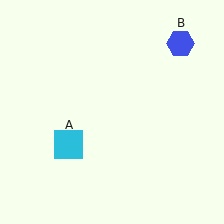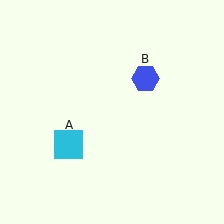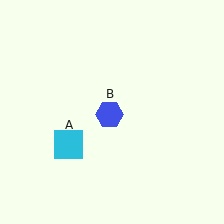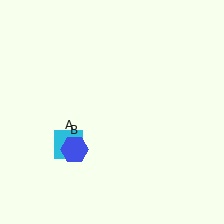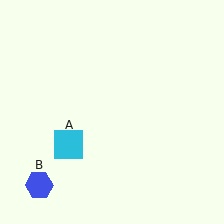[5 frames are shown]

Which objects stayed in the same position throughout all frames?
Cyan square (object A) remained stationary.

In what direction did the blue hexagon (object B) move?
The blue hexagon (object B) moved down and to the left.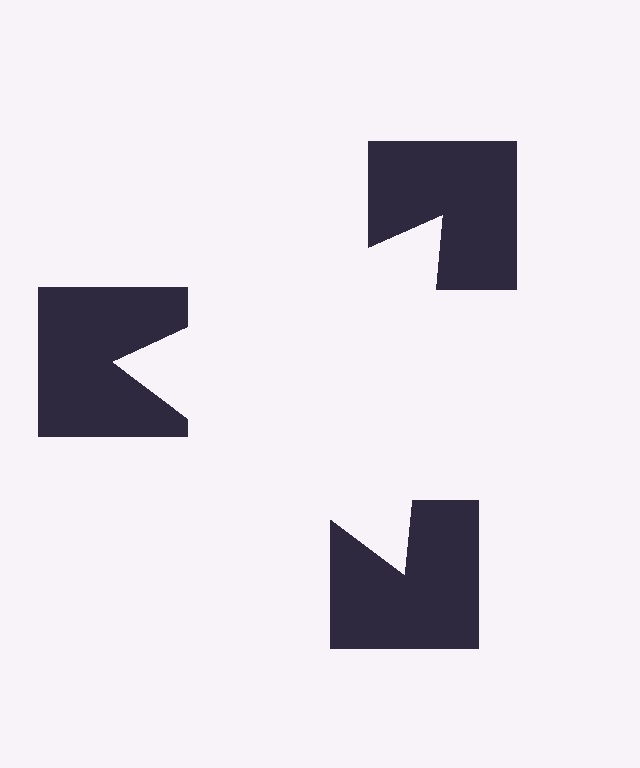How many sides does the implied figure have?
3 sides.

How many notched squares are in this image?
There are 3 — one at each vertex of the illusory triangle.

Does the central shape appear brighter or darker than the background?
It typically appears slightly brighter than the background, even though no actual brightness change is drawn.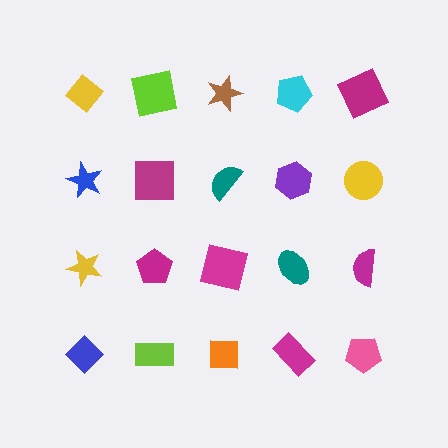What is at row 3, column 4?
A teal ellipse.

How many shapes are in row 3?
5 shapes.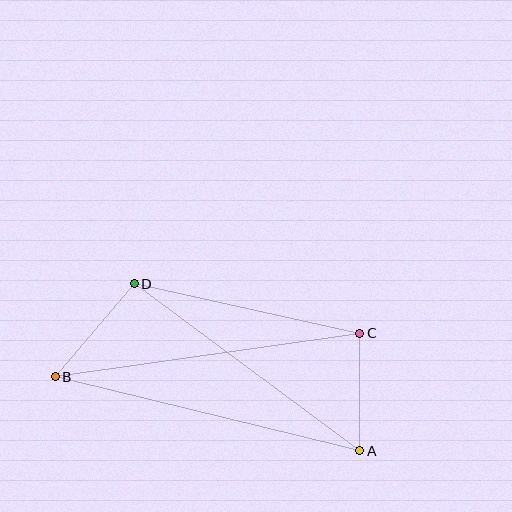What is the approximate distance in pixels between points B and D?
The distance between B and D is approximately 122 pixels.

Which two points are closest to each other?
Points A and C are closest to each other.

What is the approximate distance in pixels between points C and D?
The distance between C and D is approximately 231 pixels.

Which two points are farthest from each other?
Points A and B are farthest from each other.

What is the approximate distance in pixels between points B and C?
The distance between B and C is approximately 308 pixels.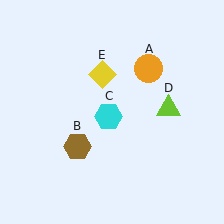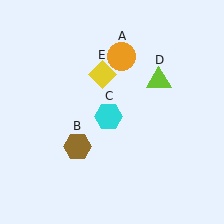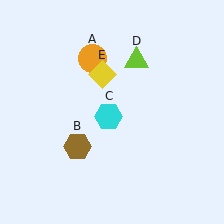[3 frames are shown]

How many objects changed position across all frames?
2 objects changed position: orange circle (object A), lime triangle (object D).